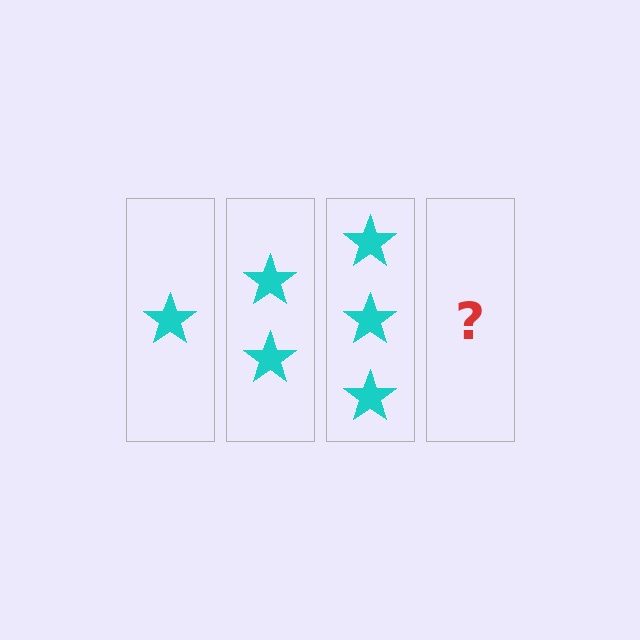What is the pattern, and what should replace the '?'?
The pattern is that each step adds one more star. The '?' should be 4 stars.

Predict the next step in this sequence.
The next step is 4 stars.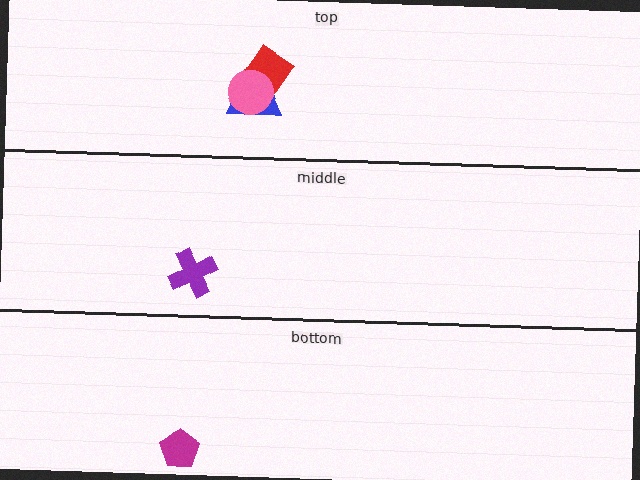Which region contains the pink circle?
The top region.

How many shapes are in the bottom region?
1.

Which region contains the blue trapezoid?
The top region.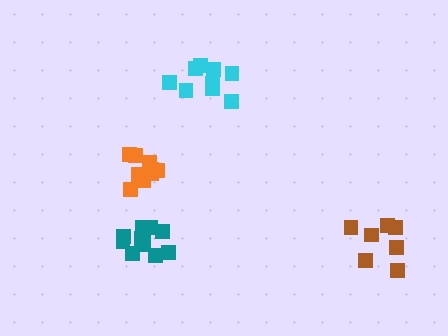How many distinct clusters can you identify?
There are 4 distinct clusters.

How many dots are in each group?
Group 1: 12 dots, Group 2: 7 dots, Group 3: 9 dots, Group 4: 9 dots (37 total).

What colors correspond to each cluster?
The clusters are colored: teal, brown, cyan, orange.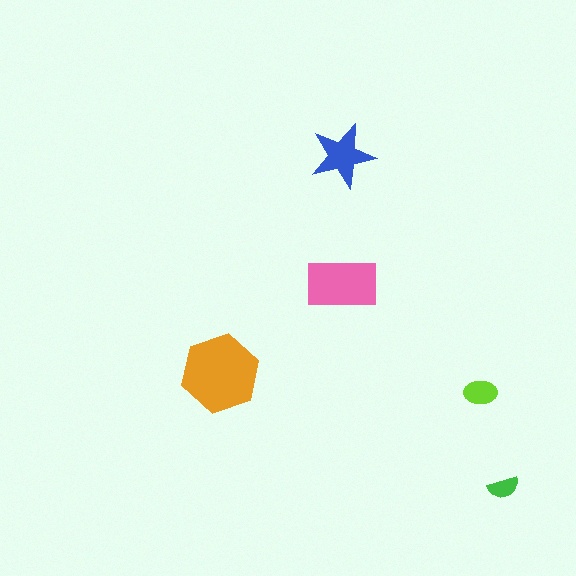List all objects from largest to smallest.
The orange hexagon, the pink rectangle, the blue star, the lime ellipse, the green semicircle.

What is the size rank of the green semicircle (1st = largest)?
5th.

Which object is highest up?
The blue star is topmost.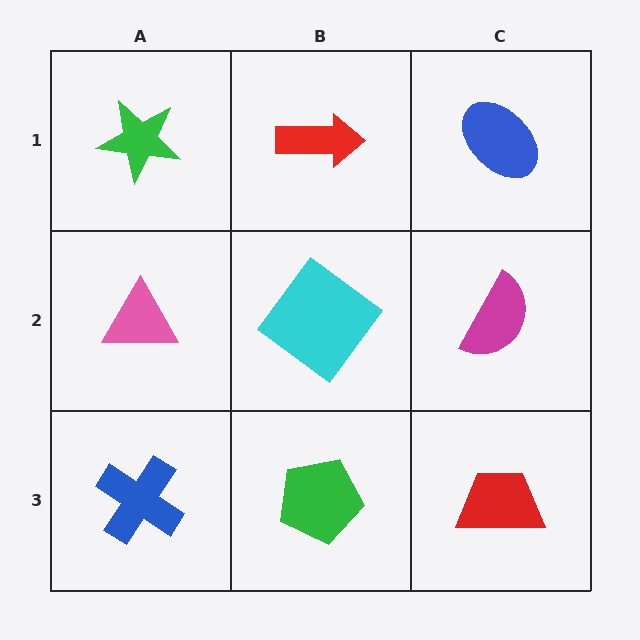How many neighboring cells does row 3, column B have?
3.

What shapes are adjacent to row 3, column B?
A cyan diamond (row 2, column B), a blue cross (row 3, column A), a red trapezoid (row 3, column C).